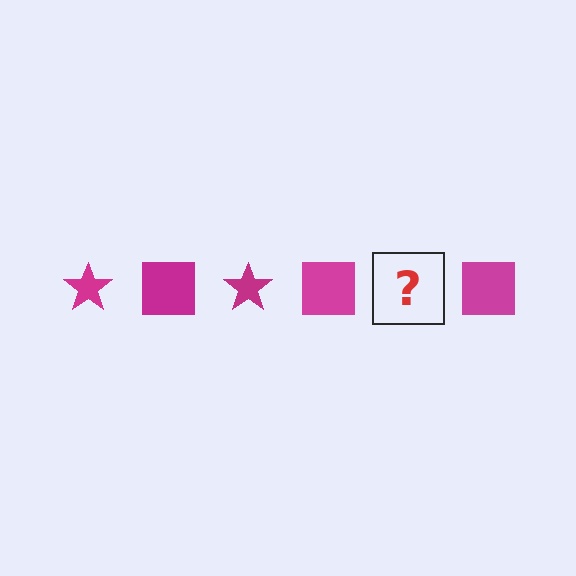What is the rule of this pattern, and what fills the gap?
The rule is that the pattern cycles through star, square shapes in magenta. The gap should be filled with a magenta star.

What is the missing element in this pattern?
The missing element is a magenta star.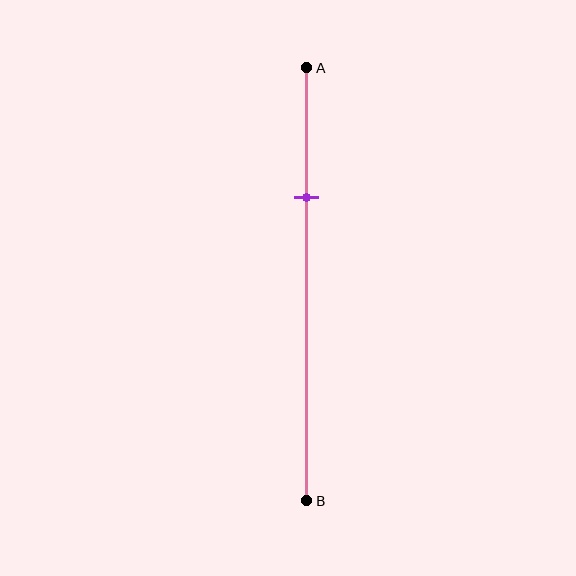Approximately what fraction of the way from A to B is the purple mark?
The purple mark is approximately 30% of the way from A to B.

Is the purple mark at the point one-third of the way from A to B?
No, the mark is at about 30% from A, not at the 33% one-third point.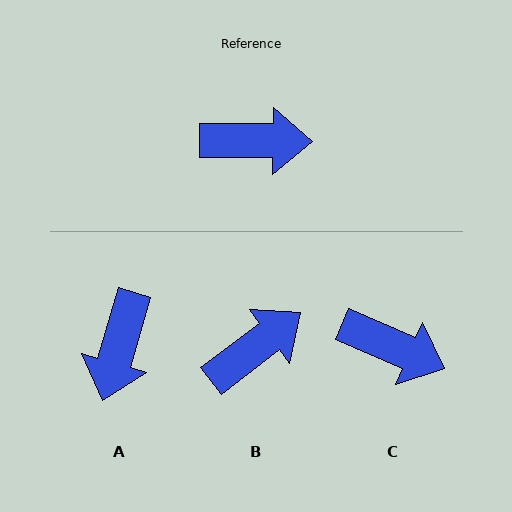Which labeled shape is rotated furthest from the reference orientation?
A, about 106 degrees away.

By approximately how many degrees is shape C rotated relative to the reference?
Approximately 23 degrees clockwise.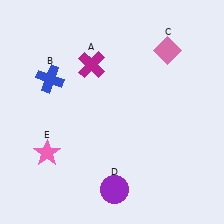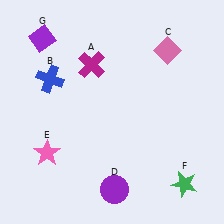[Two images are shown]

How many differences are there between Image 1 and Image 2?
There are 2 differences between the two images.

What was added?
A green star (F), a purple diamond (G) were added in Image 2.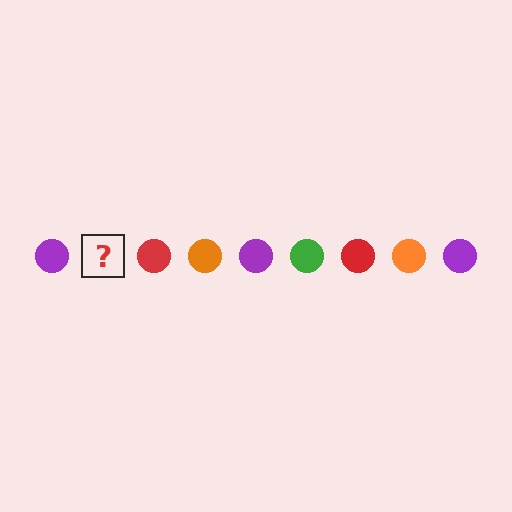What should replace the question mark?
The question mark should be replaced with a green circle.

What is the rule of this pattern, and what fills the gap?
The rule is that the pattern cycles through purple, green, red, orange circles. The gap should be filled with a green circle.